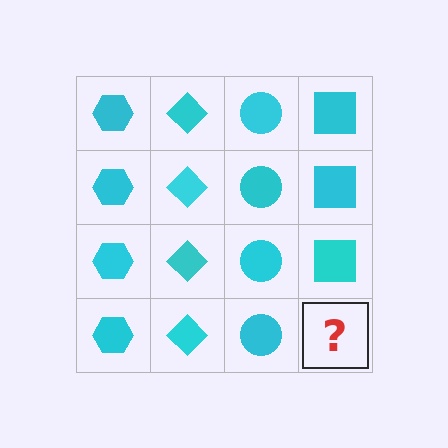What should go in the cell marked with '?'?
The missing cell should contain a cyan square.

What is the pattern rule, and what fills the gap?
The rule is that each column has a consistent shape. The gap should be filled with a cyan square.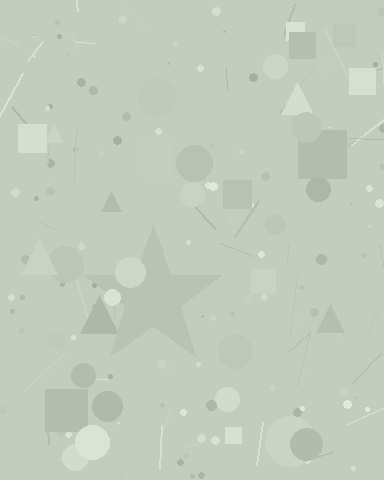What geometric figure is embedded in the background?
A star is embedded in the background.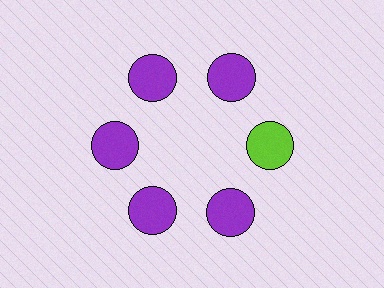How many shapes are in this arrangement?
There are 6 shapes arranged in a ring pattern.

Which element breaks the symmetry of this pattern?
The lime circle at roughly the 3 o'clock position breaks the symmetry. All other shapes are purple circles.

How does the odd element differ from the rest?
It has a different color: lime instead of purple.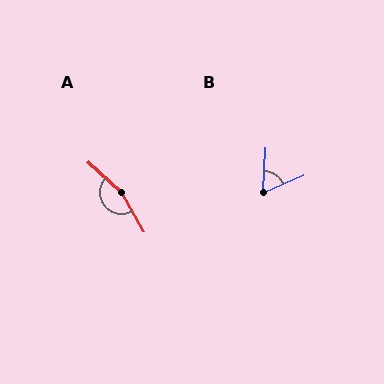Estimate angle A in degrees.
Approximately 161 degrees.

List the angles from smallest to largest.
B (64°), A (161°).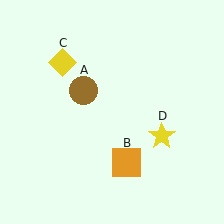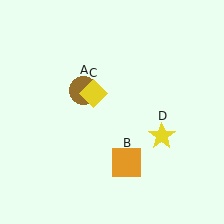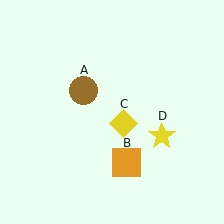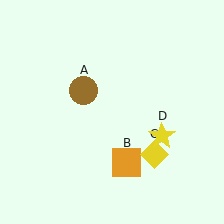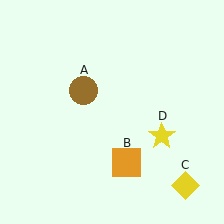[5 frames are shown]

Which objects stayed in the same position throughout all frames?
Brown circle (object A) and orange square (object B) and yellow star (object D) remained stationary.